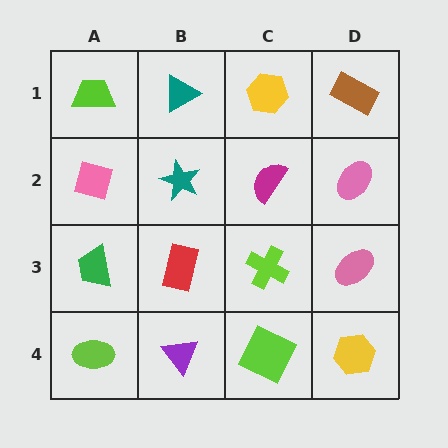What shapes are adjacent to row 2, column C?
A yellow hexagon (row 1, column C), a lime cross (row 3, column C), a teal star (row 2, column B), a pink ellipse (row 2, column D).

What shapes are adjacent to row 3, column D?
A pink ellipse (row 2, column D), a yellow hexagon (row 4, column D), a lime cross (row 3, column C).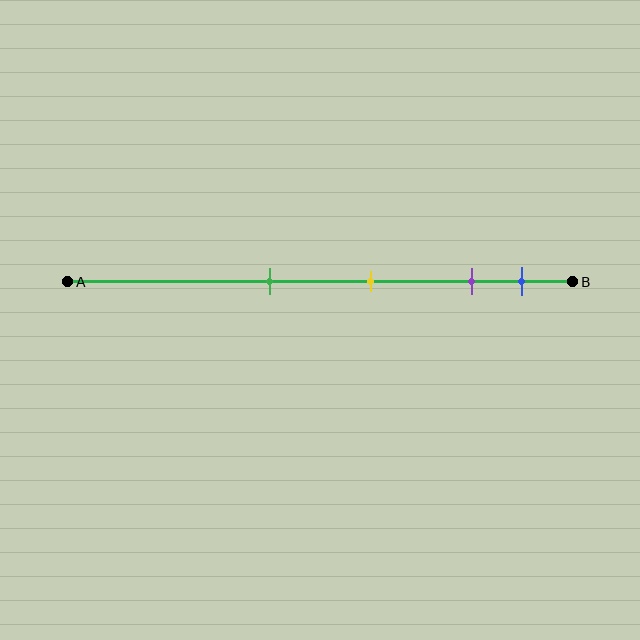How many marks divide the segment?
There are 4 marks dividing the segment.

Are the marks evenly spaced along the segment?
No, the marks are not evenly spaced.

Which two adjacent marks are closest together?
The purple and blue marks are the closest adjacent pair.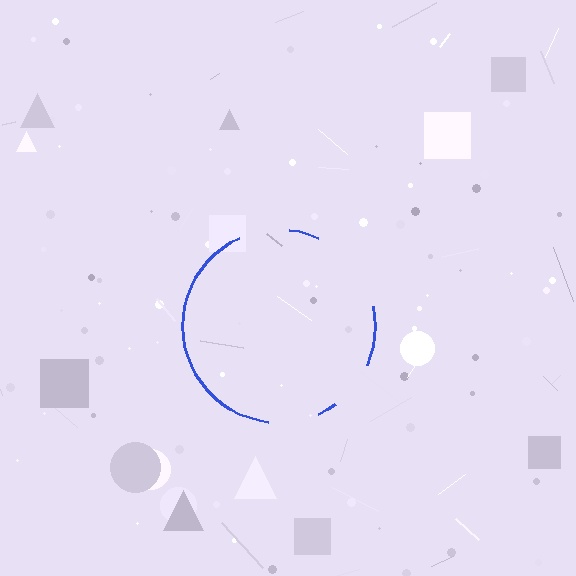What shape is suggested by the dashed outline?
The dashed outline suggests a circle.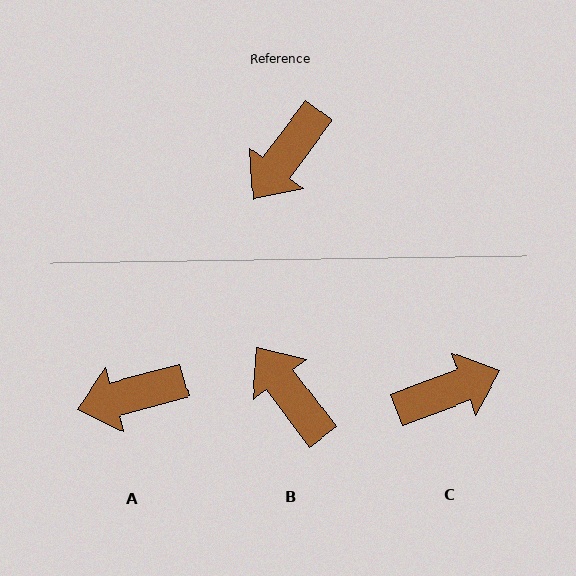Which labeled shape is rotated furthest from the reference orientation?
C, about 148 degrees away.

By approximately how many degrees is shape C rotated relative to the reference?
Approximately 148 degrees counter-clockwise.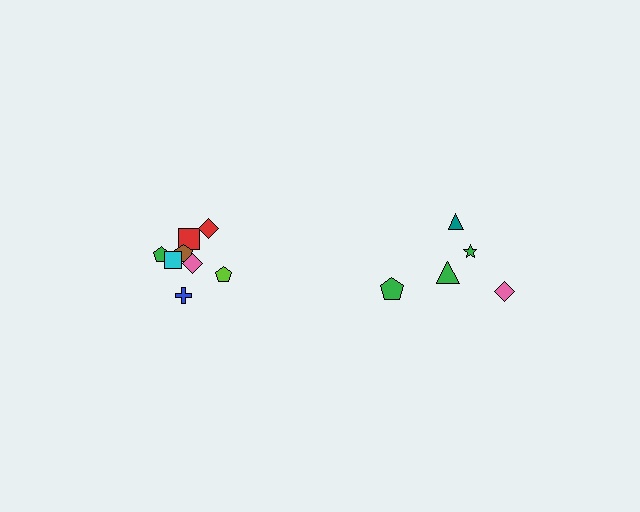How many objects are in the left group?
There are 8 objects.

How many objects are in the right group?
There are 5 objects.